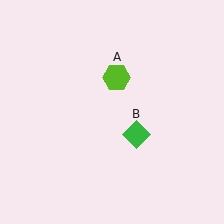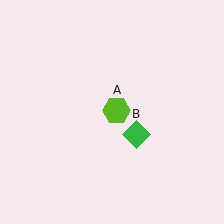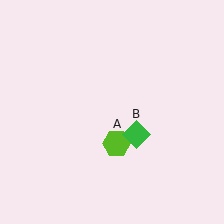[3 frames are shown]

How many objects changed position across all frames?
1 object changed position: lime hexagon (object A).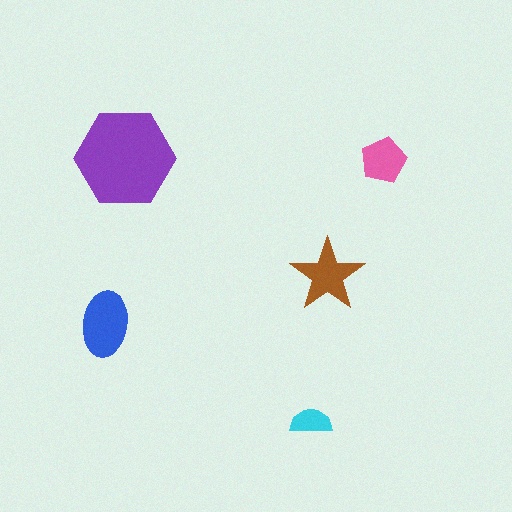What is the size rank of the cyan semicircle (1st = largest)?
5th.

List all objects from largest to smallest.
The purple hexagon, the blue ellipse, the brown star, the pink pentagon, the cyan semicircle.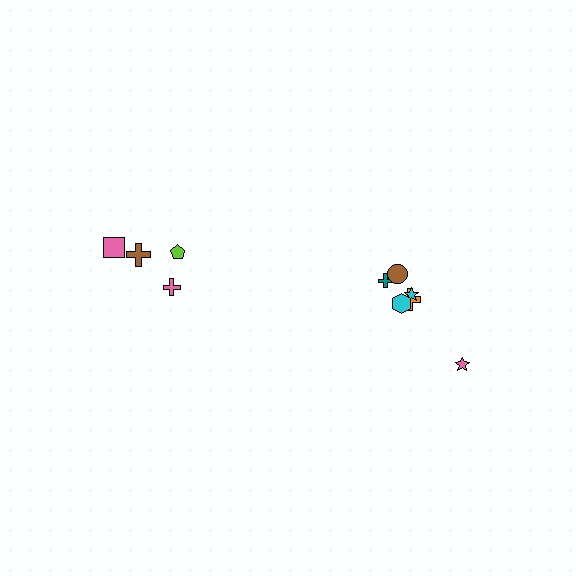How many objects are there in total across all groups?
There are 10 objects.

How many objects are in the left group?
There are 4 objects.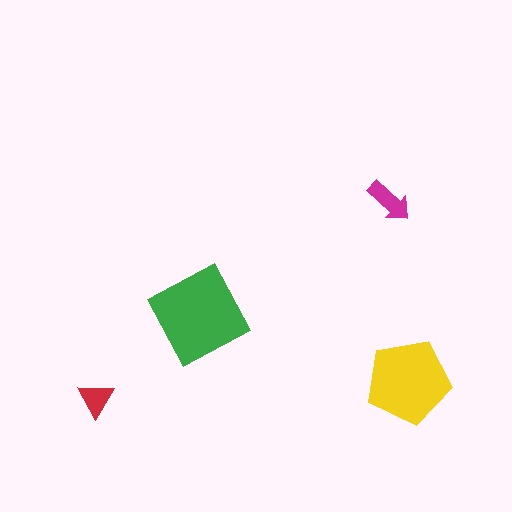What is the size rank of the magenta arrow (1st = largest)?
3rd.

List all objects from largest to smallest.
The green square, the yellow pentagon, the magenta arrow, the red triangle.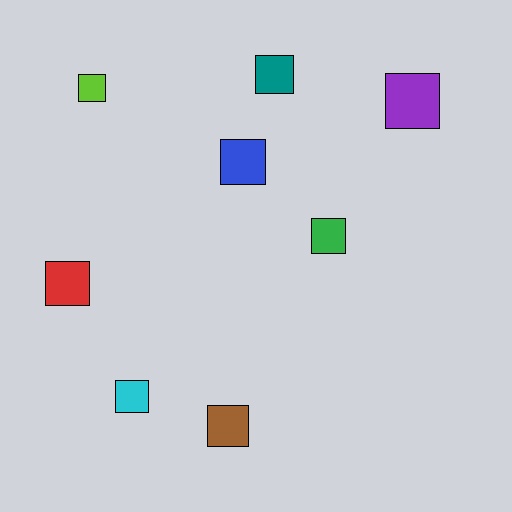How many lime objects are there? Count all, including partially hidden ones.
There is 1 lime object.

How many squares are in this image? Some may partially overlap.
There are 8 squares.